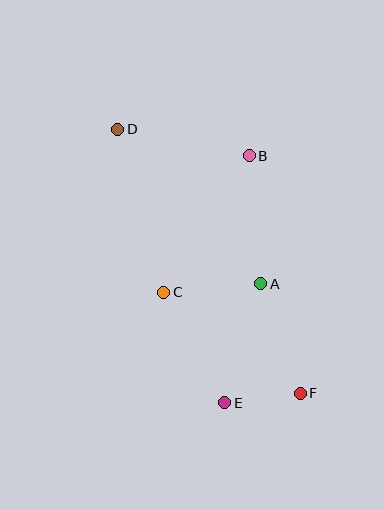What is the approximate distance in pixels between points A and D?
The distance between A and D is approximately 211 pixels.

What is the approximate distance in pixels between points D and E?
The distance between D and E is approximately 293 pixels.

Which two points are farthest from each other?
Points D and F are farthest from each other.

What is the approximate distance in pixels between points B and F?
The distance between B and F is approximately 243 pixels.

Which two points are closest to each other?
Points E and F are closest to each other.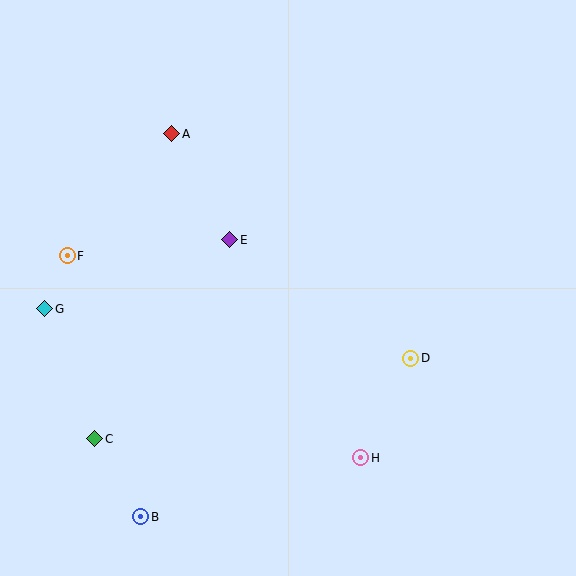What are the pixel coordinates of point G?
Point G is at (45, 309).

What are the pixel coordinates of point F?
Point F is at (67, 256).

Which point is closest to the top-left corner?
Point A is closest to the top-left corner.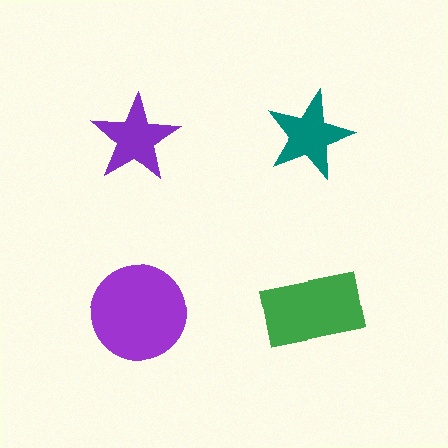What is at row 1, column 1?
A purple star.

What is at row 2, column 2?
A green rectangle.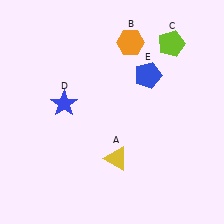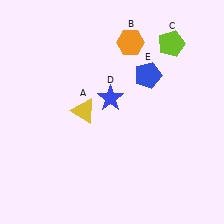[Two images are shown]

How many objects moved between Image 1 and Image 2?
2 objects moved between the two images.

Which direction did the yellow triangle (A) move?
The yellow triangle (A) moved up.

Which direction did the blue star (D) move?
The blue star (D) moved right.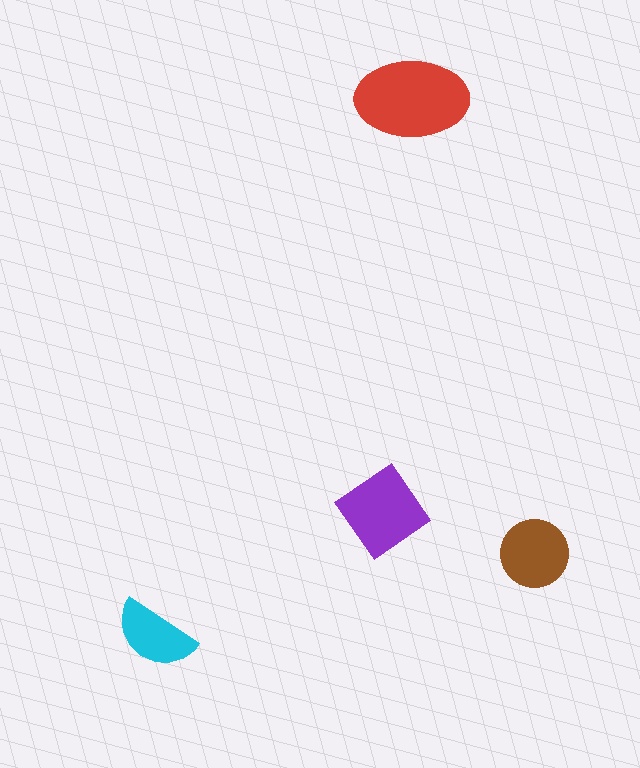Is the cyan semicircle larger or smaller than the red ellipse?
Smaller.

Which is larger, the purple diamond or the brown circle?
The purple diamond.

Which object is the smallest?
The cyan semicircle.